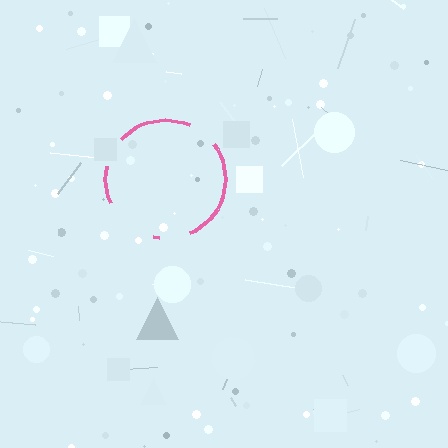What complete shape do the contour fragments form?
The contour fragments form a circle.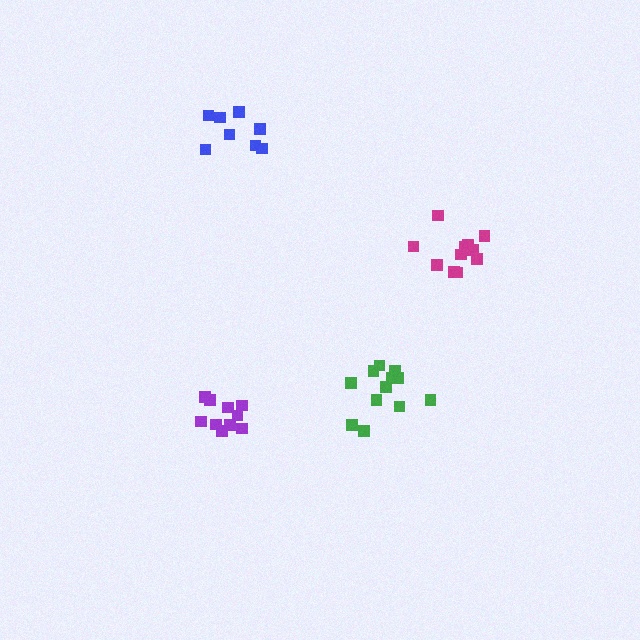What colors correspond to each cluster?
The clusters are colored: blue, green, purple, magenta.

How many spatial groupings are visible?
There are 4 spatial groupings.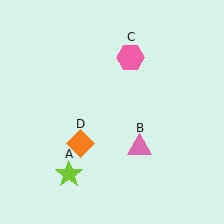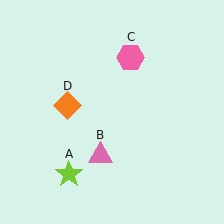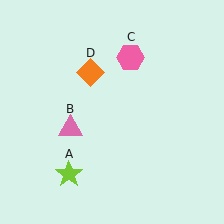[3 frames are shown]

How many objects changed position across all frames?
2 objects changed position: pink triangle (object B), orange diamond (object D).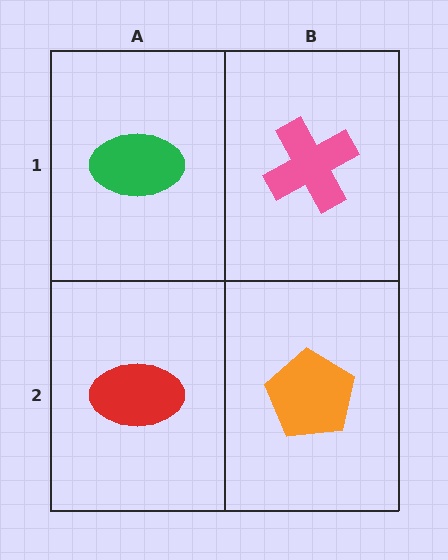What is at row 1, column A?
A green ellipse.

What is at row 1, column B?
A pink cross.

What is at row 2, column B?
An orange pentagon.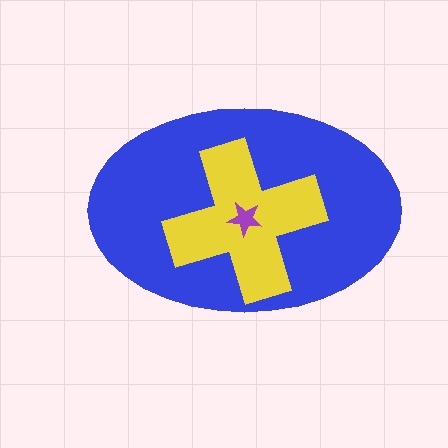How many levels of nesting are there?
3.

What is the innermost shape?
The purple star.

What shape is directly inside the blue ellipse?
The yellow cross.